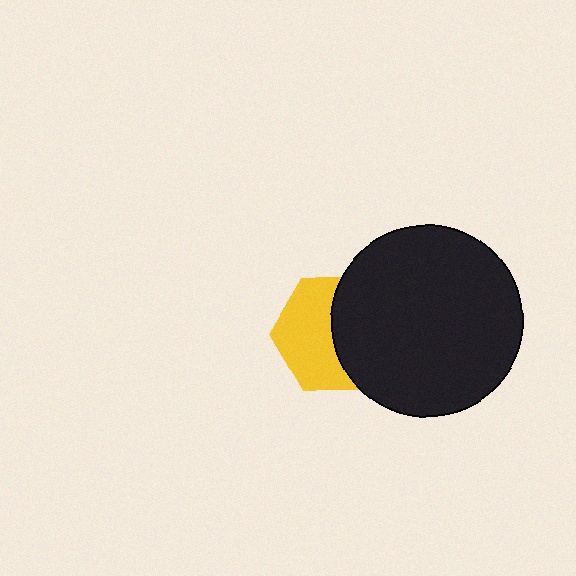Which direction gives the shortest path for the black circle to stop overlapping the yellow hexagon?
Moving right gives the shortest separation.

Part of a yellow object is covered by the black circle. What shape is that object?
It is a hexagon.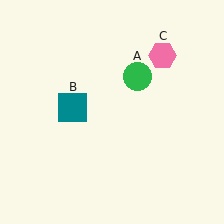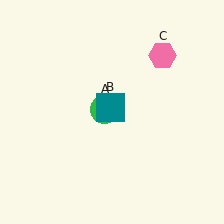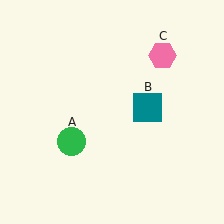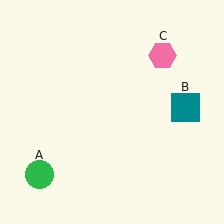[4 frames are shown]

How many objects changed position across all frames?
2 objects changed position: green circle (object A), teal square (object B).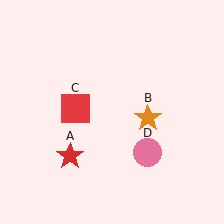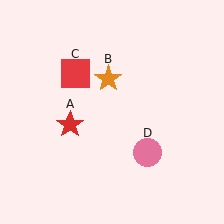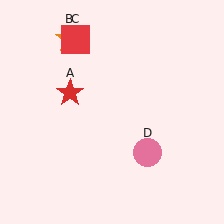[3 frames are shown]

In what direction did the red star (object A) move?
The red star (object A) moved up.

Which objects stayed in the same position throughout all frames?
Pink circle (object D) remained stationary.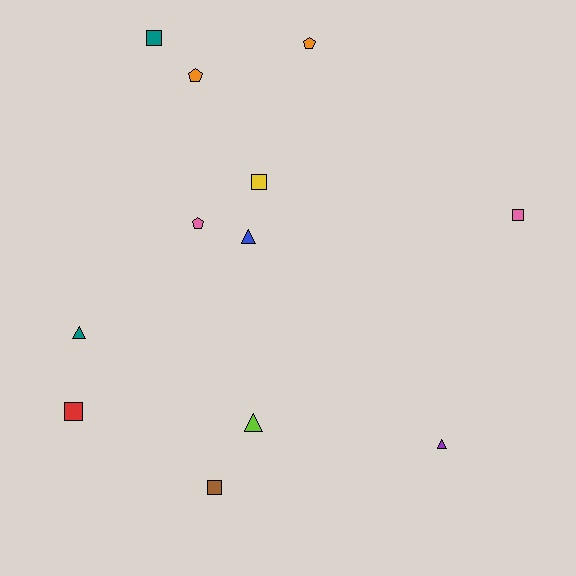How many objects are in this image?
There are 12 objects.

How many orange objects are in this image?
There are 2 orange objects.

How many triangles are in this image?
There are 4 triangles.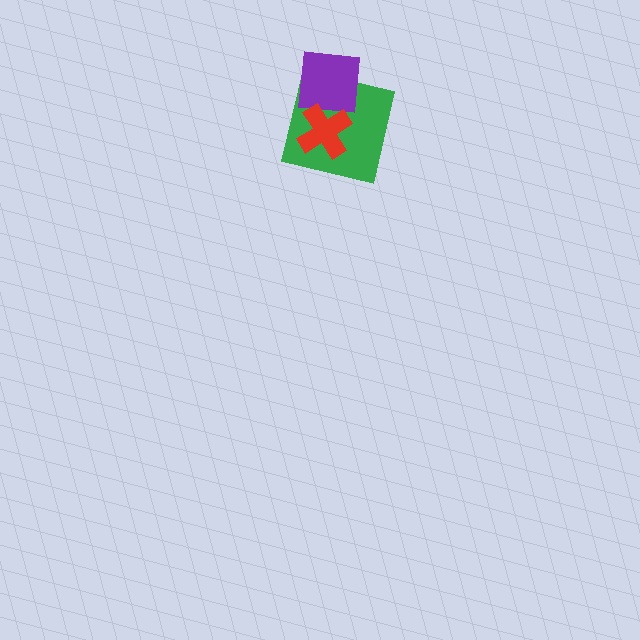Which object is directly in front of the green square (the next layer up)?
The purple square is directly in front of the green square.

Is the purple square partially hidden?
Yes, it is partially covered by another shape.